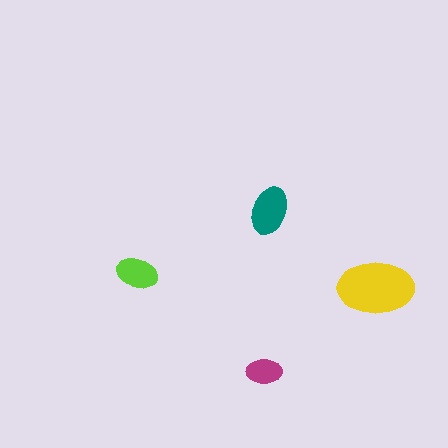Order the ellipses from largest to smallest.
the yellow one, the teal one, the lime one, the magenta one.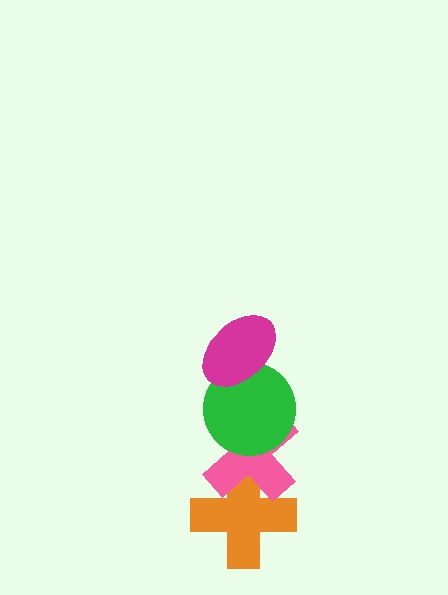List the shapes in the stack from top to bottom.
From top to bottom: the magenta ellipse, the green circle, the pink cross, the orange cross.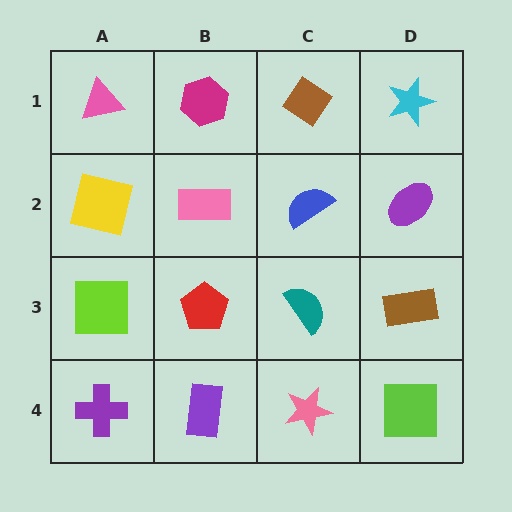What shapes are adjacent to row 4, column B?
A red pentagon (row 3, column B), a purple cross (row 4, column A), a pink star (row 4, column C).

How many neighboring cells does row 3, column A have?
3.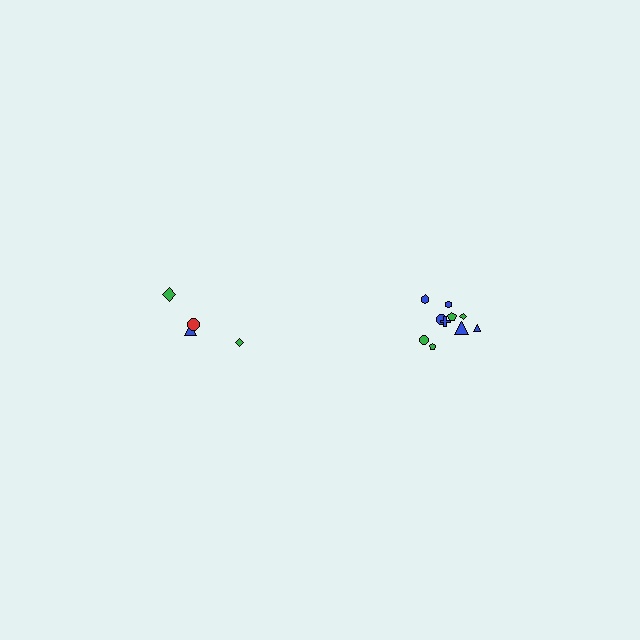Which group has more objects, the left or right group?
The right group.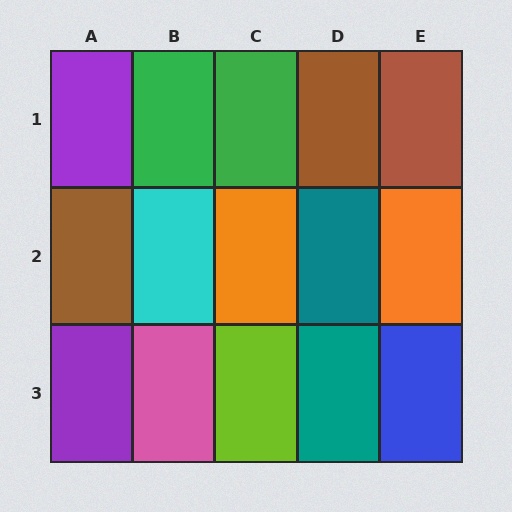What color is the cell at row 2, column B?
Cyan.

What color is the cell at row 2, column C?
Orange.